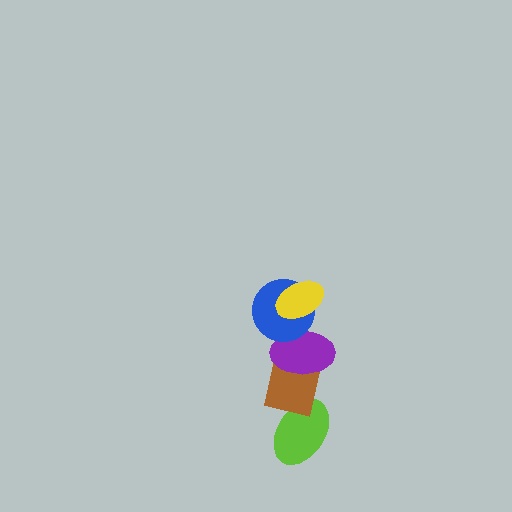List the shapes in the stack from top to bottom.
From top to bottom: the yellow ellipse, the blue circle, the purple ellipse, the brown square, the lime ellipse.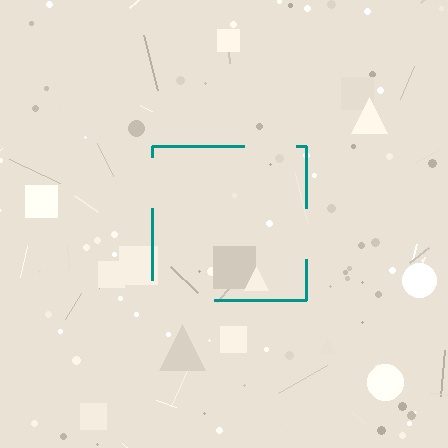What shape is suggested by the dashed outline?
The dashed outline suggests a square.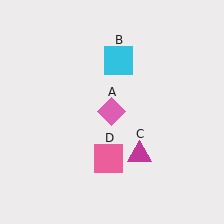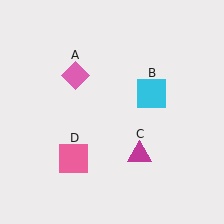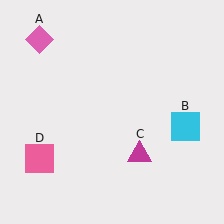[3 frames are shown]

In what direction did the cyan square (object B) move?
The cyan square (object B) moved down and to the right.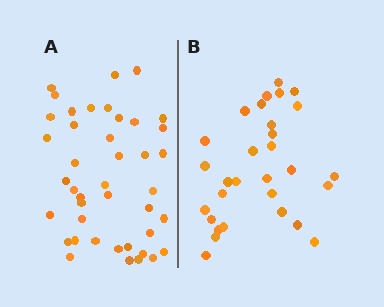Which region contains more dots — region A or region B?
Region A (the left region) has more dots.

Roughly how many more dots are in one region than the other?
Region A has roughly 12 or so more dots than region B.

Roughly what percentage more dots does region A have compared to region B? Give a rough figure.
About 40% more.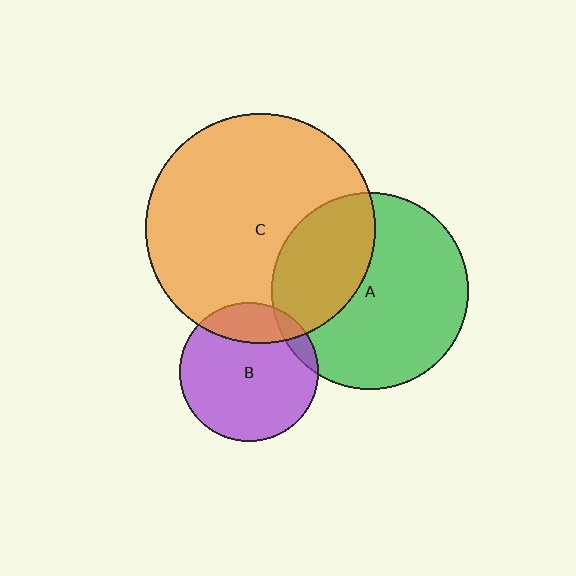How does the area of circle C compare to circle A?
Approximately 1.4 times.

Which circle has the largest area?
Circle C (orange).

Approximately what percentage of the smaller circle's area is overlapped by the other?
Approximately 20%.